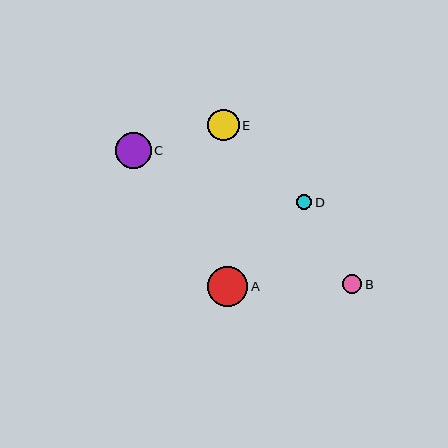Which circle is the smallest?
Circle D is the smallest with a size of approximately 15 pixels.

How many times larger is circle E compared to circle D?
Circle E is approximately 2.1 times the size of circle D.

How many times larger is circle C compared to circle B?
Circle C is approximately 1.9 times the size of circle B.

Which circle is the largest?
Circle A is the largest with a size of approximately 40 pixels.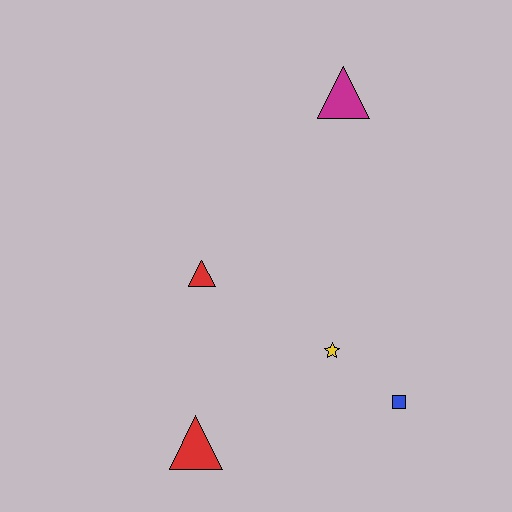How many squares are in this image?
There is 1 square.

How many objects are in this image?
There are 5 objects.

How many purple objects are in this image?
There are no purple objects.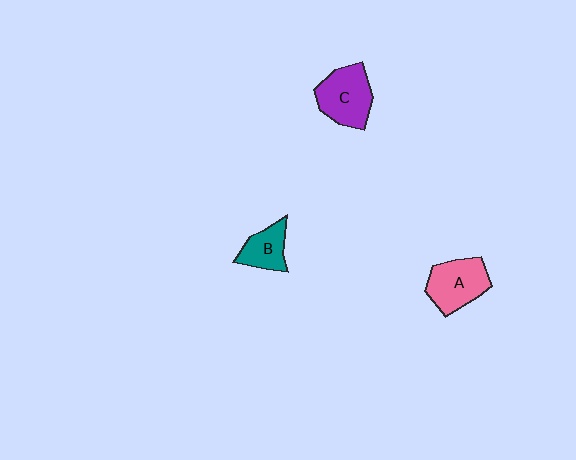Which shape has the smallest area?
Shape B (teal).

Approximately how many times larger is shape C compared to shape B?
Approximately 1.5 times.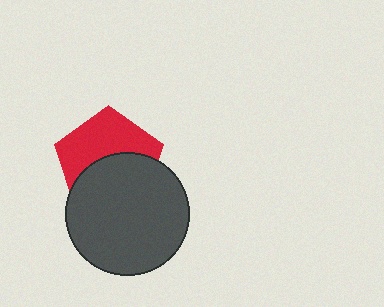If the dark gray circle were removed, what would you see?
You would see the complete red pentagon.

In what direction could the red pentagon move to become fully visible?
The red pentagon could move up. That would shift it out from behind the dark gray circle entirely.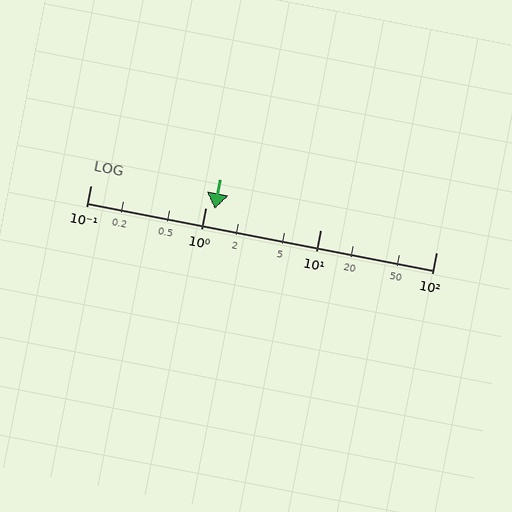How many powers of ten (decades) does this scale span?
The scale spans 3 decades, from 0.1 to 100.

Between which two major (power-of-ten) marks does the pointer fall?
The pointer is between 1 and 10.